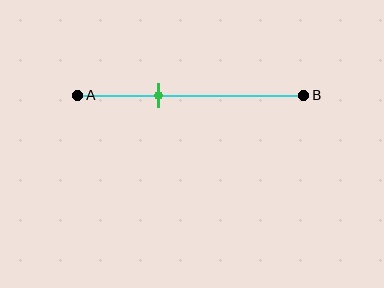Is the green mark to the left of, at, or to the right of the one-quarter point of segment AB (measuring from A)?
The green mark is to the right of the one-quarter point of segment AB.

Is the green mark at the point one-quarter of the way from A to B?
No, the mark is at about 35% from A, not at the 25% one-quarter point.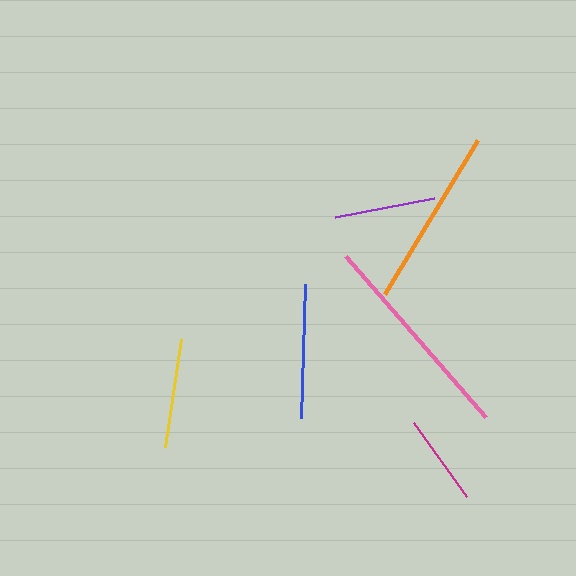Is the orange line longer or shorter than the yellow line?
The orange line is longer than the yellow line.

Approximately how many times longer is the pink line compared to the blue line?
The pink line is approximately 1.6 times the length of the blue line.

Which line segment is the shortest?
The magenta line is the shortest at approximately 91 pixels.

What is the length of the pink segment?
The pink segment is approximately 214 pixels long.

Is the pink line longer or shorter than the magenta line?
The pink line is longer than the magenta line.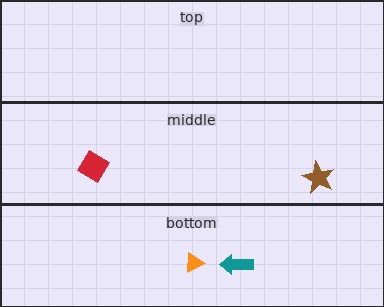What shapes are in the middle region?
The red diamond, the brown star.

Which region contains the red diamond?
The middle region.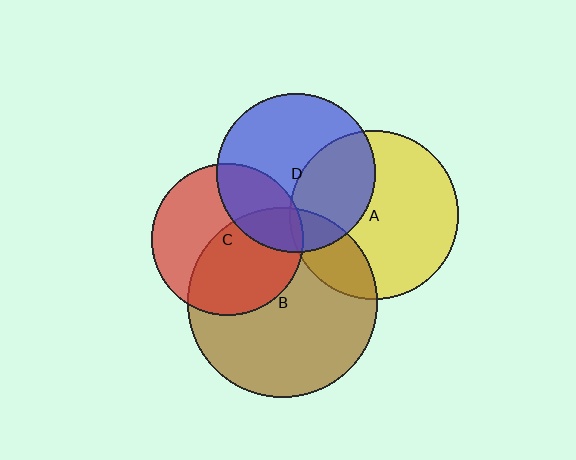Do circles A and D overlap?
Yes.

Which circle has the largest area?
Circle B (brown).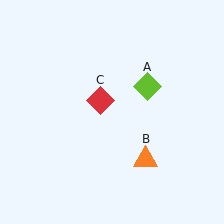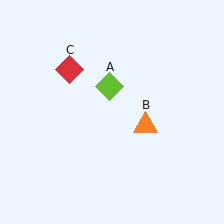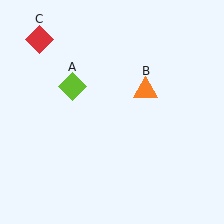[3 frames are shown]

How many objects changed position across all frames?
3 objects changed position: lime diamond (object A), orange triangle (object B), red diamond (object C).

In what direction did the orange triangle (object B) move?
The orange triangle (object B) moved up.